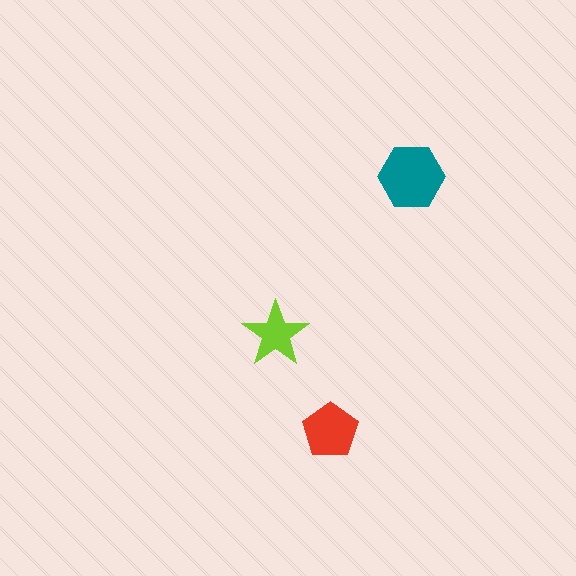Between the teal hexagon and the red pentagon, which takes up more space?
The teal hexagon.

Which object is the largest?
The teal hexagon.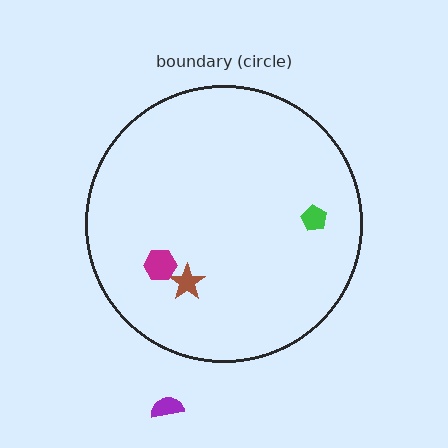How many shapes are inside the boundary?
3 inside, 1 outside.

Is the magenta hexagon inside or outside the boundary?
Inside.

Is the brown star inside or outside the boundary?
Inside.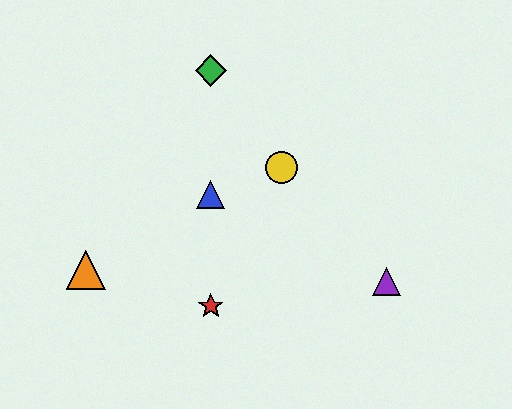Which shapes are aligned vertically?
The red star, the blue triangle, the green diamond are aligned vertically.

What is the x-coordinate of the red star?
The red star is at x≈211.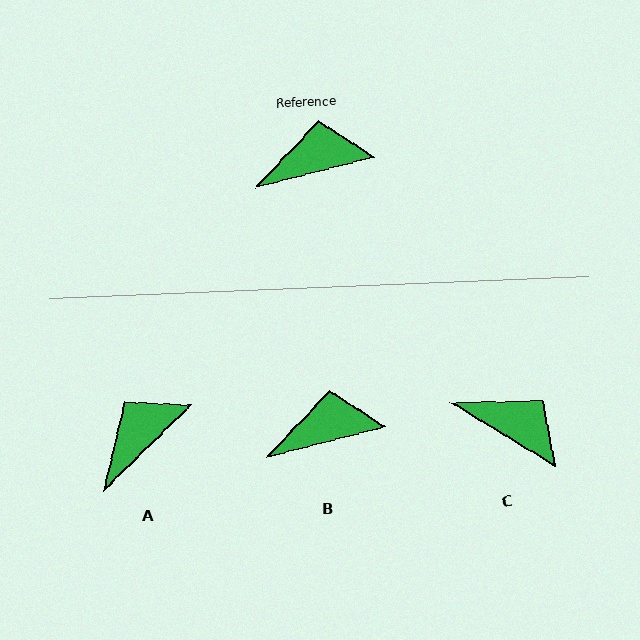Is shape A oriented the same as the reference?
No, it is off by about 30 degrees.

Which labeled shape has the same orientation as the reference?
B.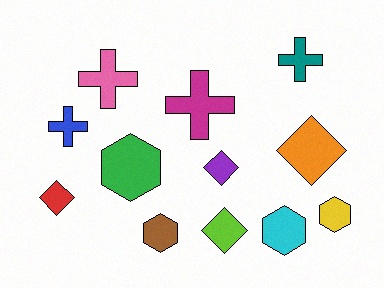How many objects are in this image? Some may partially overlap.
There are 12 objects.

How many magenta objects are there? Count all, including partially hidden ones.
There is 1 magenta object.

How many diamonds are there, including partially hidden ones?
There are 4 diamonds.